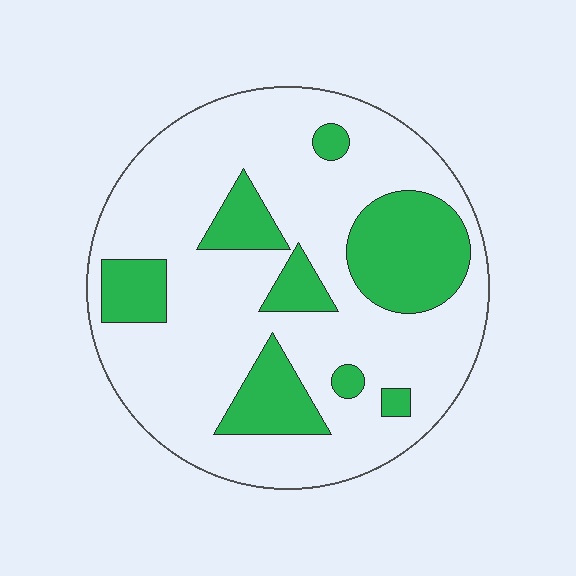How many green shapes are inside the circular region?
8.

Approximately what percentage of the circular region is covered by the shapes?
Approximately 25%.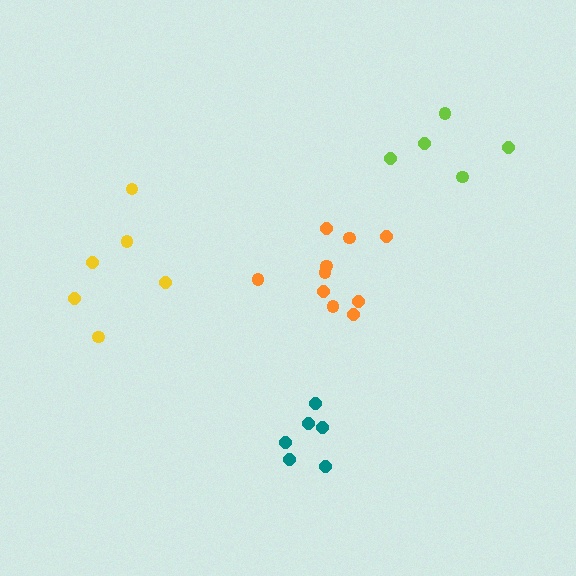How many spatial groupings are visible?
There are 4 spatial groupings.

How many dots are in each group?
Group 1: 10 dots, Group 2: 6 dots, Group 3: 6 dots, Group 4: 5 dots (27 total).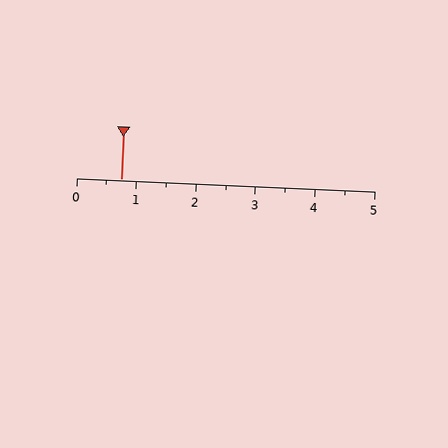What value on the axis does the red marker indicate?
The marker indicates approximately 0.8.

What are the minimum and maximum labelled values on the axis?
The axis runs from 0 to 5.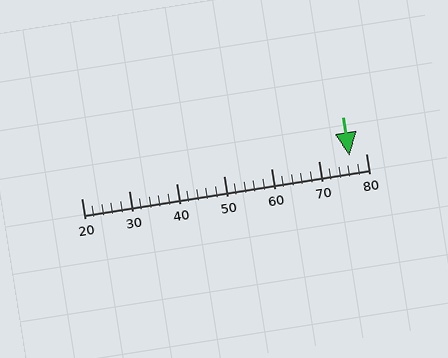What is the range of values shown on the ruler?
The ruler shows values from 20 to 80.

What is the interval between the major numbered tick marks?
The major tick marks are spaced 10 units apart.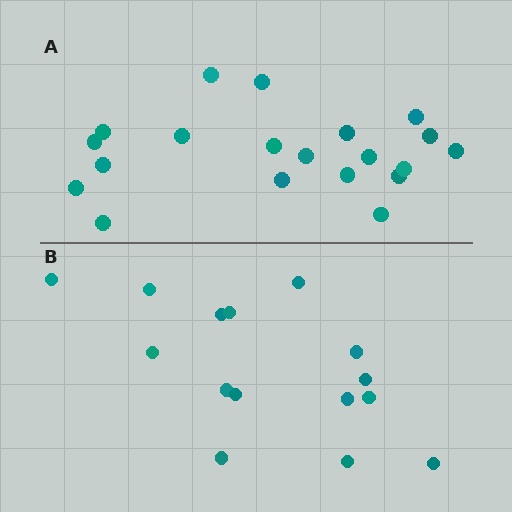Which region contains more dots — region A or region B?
Region A (the top region) has more dots.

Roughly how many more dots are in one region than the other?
Region A has about 5 more dots than region B.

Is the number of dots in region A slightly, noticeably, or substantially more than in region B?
Region A has noticeably more, but not dramatically so. The ratio is roughly 1.3 to 1.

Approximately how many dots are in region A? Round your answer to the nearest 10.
About 20 dots.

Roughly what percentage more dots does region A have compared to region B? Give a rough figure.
About 35% more.